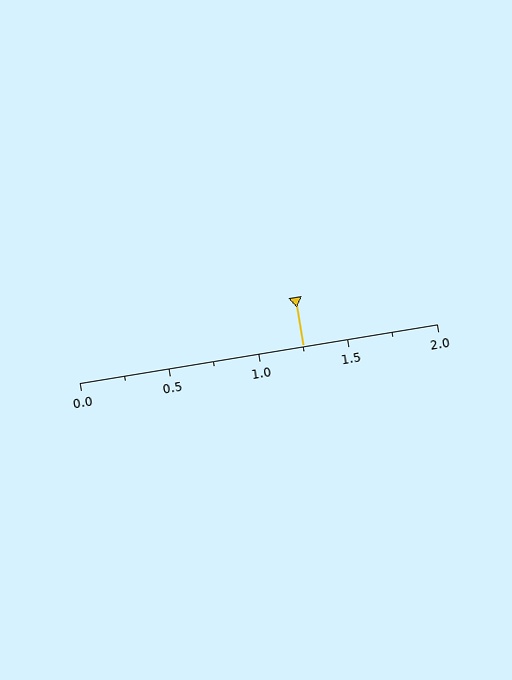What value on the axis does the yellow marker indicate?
The marker indicates approximately 1.25.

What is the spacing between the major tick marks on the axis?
The major ticks are spaced 0.5 apart.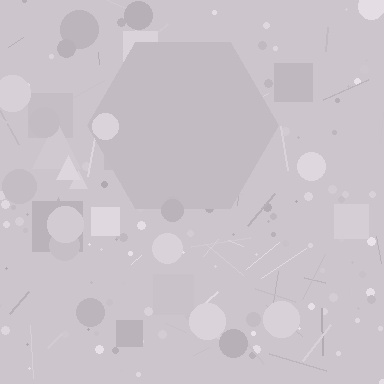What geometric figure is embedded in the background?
A hexagon is embedded in the background.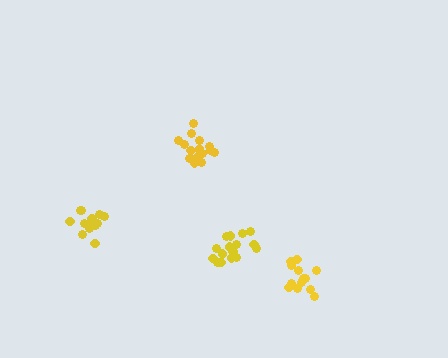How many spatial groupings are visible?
There are 4 spatial groupings.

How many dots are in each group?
Group 1: 16 dots, Group 2: 13 dots, Group 3: 16 dots, Group 4: 13 dots (58 total).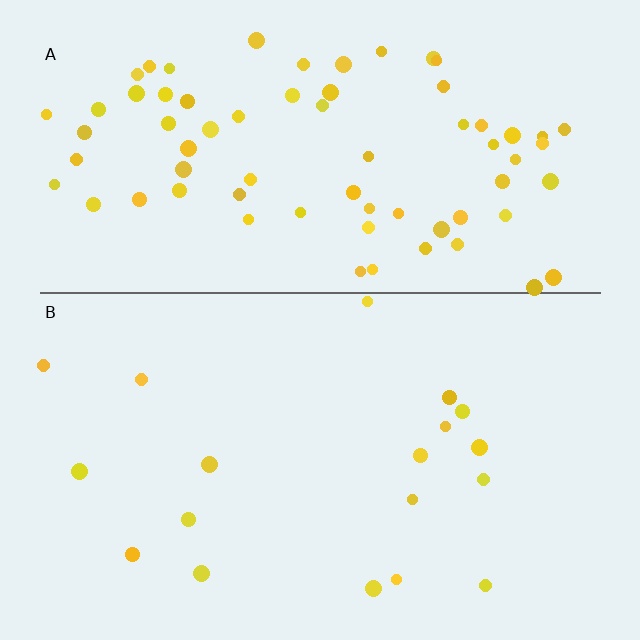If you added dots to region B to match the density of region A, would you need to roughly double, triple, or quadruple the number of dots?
Approximately quadruple.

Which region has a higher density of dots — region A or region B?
A (the top).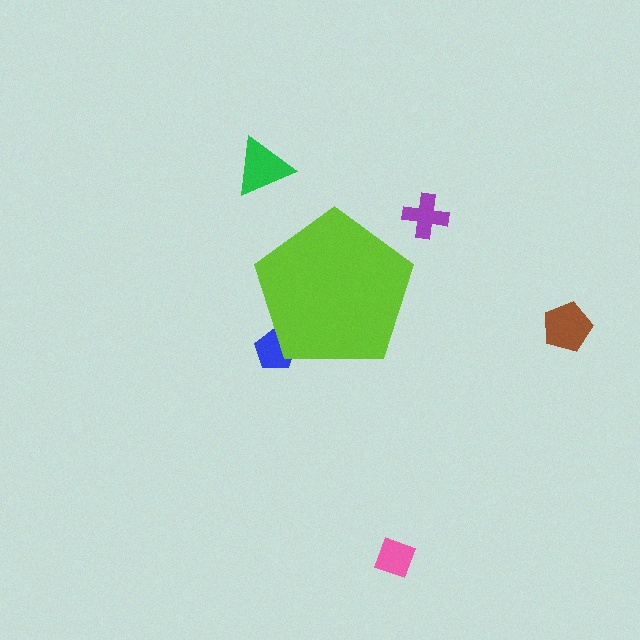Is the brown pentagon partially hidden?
No, the brown pentagon is fully visible.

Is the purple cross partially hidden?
No, the purple cross is fully visible.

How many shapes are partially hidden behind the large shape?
1 shape is partially hidden.